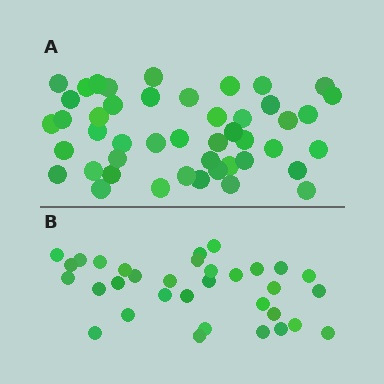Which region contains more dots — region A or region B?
Region A (the top region) has more dots.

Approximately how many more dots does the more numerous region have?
Region A has approximately 15 more dots than region B.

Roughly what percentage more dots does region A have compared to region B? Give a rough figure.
About 40% more.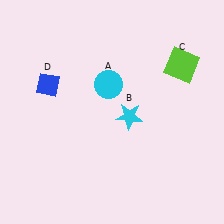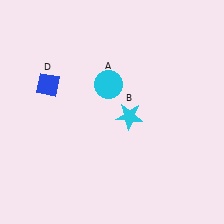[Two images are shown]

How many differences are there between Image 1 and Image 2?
There is 1 difference between the two images.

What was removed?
The lime square (C) was removed in Image 2.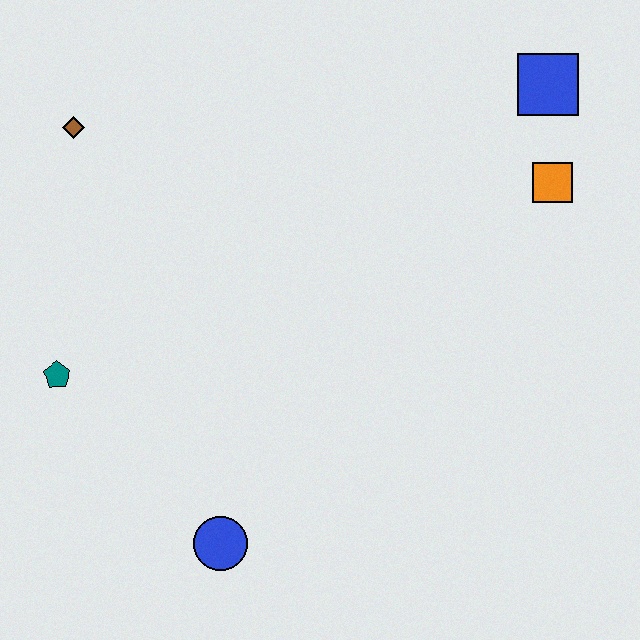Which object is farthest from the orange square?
The teal pentagon is farthest from the orange square.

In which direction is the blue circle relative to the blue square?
The blue circle is below the blue square.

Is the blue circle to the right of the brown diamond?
Yes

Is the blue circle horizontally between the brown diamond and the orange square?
Yes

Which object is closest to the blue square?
The orange square is closest to the blue square.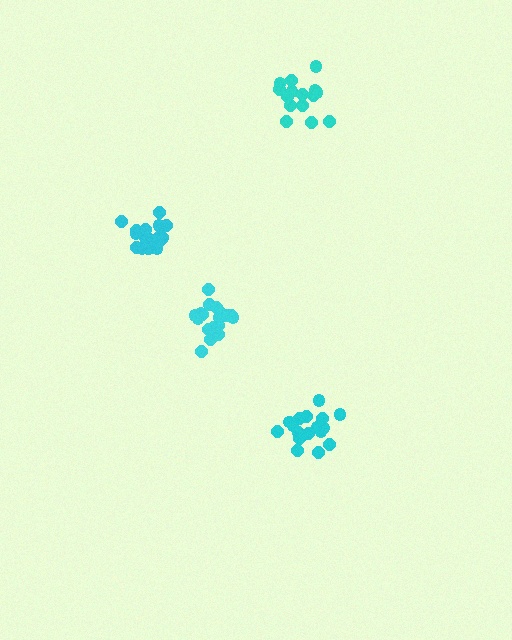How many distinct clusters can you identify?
There are 4 distinct clusters.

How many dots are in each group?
Group 1: 18 dots, Group 2: 21 dots, Group 3: 20 dots, Group 4: 15 dots (74 total).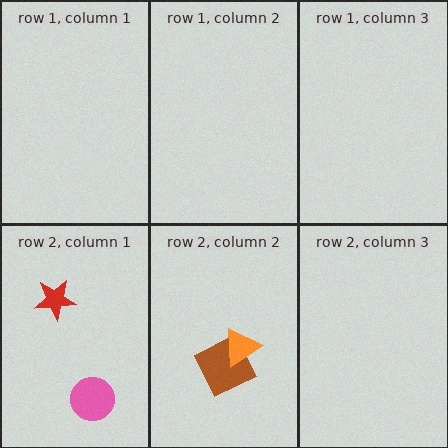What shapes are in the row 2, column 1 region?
The pink circle, the red star.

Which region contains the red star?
The row 2, column 1 region.